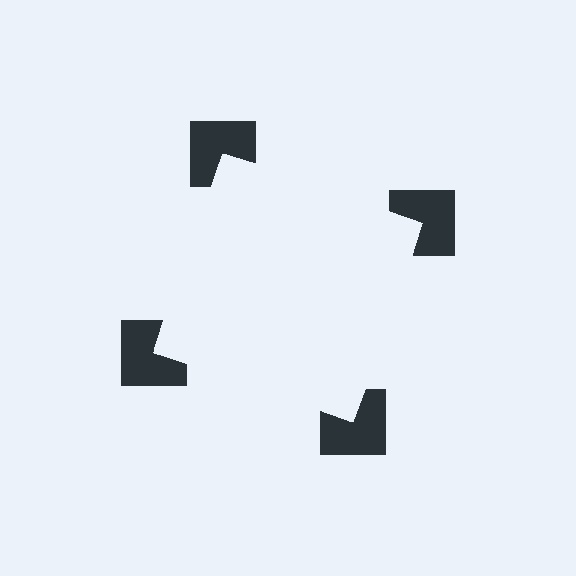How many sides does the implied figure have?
4 sides.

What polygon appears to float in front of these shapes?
An illusory square — its edges are inferred from the aligned wedge cuts in the notched squares, not physically drawn.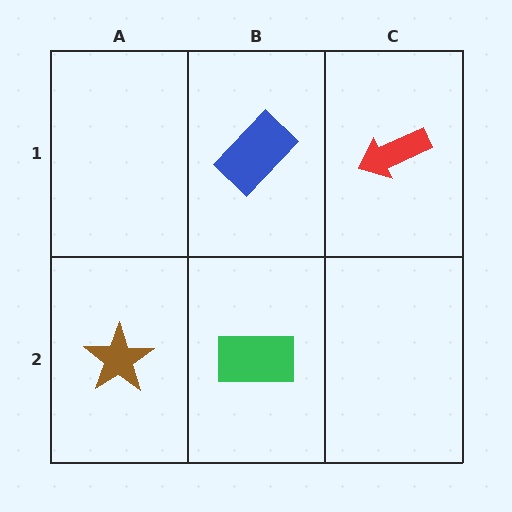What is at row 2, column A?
A brown star.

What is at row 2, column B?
A green rectangle.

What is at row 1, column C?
A red arrow.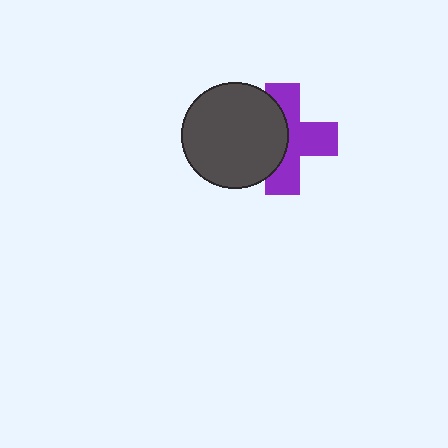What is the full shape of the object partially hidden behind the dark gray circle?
The partially hidden object is a purple cross.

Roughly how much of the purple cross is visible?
About half of it is visible (roughly 57%).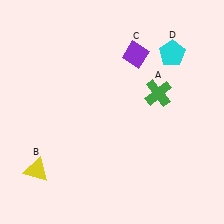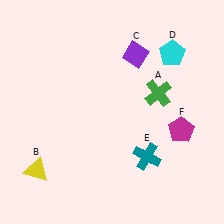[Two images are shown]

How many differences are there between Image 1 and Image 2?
There are 2 differences between the two images.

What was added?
A teal cross (E), a magenta pentagon (F) were added in Image 2.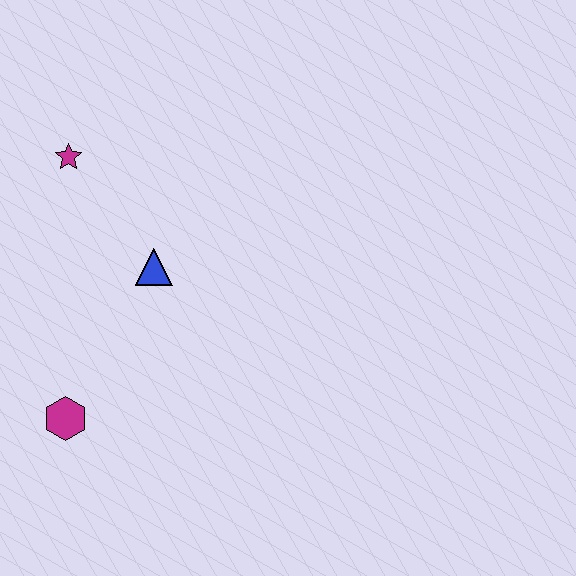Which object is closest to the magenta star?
The blue triangle is closest to the magenta star.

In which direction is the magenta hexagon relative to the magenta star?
The magenta hexagon is below the magenta star.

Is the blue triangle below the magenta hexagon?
No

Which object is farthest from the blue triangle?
The magenta hexagon is farthest from the blue triangle.